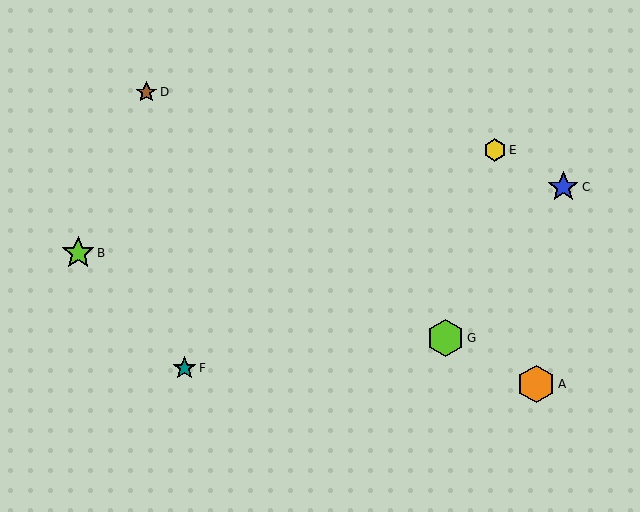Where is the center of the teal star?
The center of the teal star is at (184, 368).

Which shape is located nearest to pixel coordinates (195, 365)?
The teal star (labeled F) at (184, 368) is nearest to that location.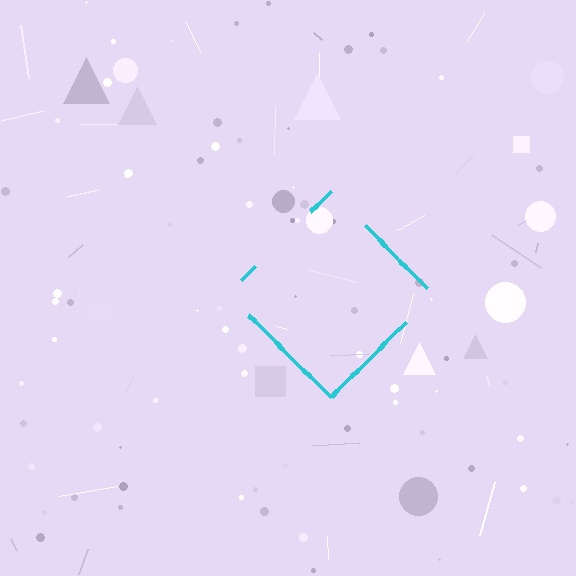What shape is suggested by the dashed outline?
The dashed outline suggests a diamond.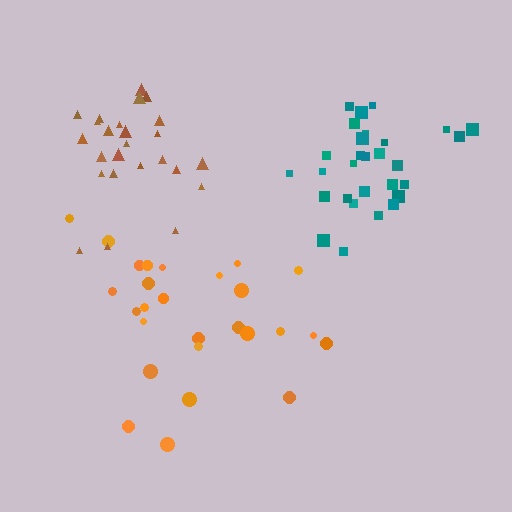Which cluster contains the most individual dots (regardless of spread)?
Teal (29).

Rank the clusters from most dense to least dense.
brown, teal, orange.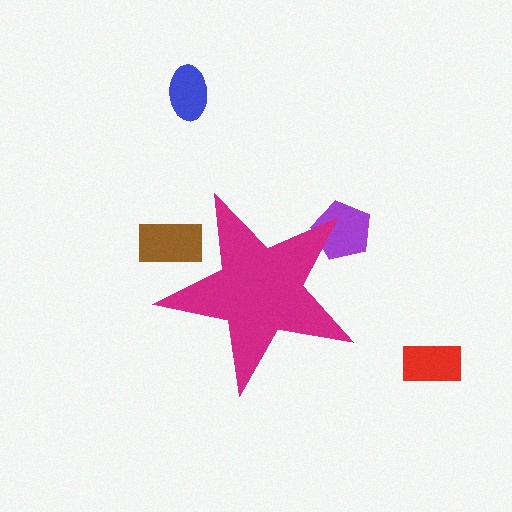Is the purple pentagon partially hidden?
Yes, the purple pentagon is partially hidden behind the magenta star.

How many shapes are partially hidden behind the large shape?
2 shapes are partially hidden.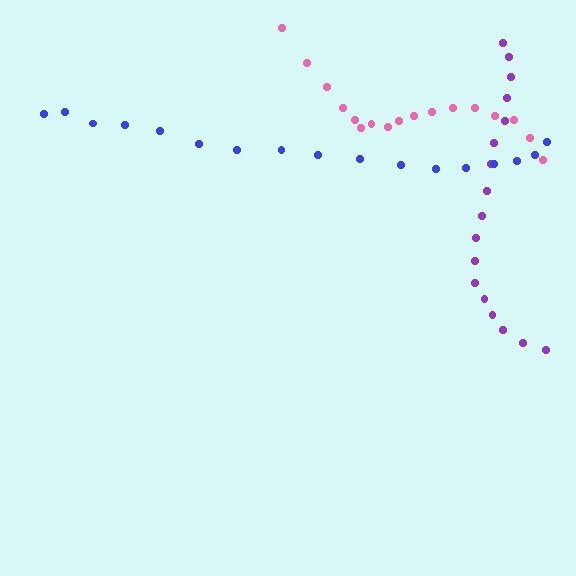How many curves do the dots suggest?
There are 3 distinct paths.